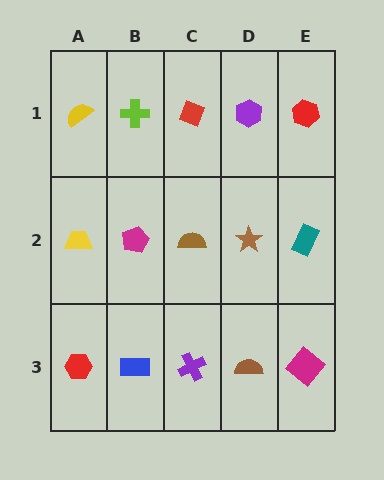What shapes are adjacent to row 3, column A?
A yellow trapezoid (row 2, column A), a blue rectangle (row 3, column B).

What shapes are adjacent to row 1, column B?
A magenta pentagon (row 2, column B), a yellow semicircle (row 1, column A), a red diamond (row 1, column C).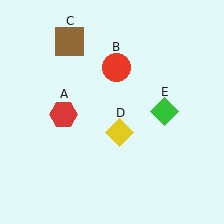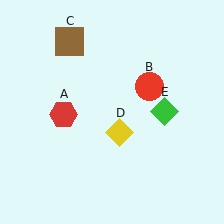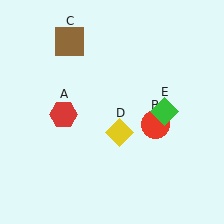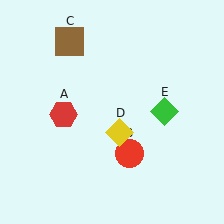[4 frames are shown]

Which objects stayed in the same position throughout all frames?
Red hexagon (object A) and brown square (object C) and yellow diamond (object D) and green diamond (object E) remained stationary.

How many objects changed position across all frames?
1 object changed position: red circle (object B).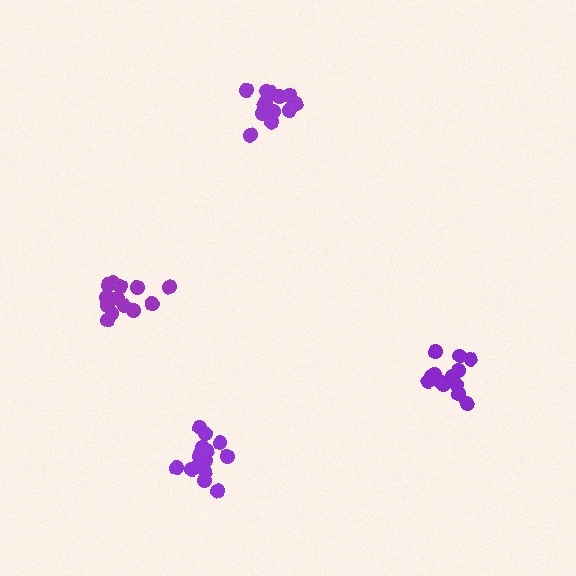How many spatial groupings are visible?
There are 4 spatial groupings.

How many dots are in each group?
Group 1: 14 dots, Group 2: 15 dots, Group 3: 13 dots, Group 4: 14 dots (56 total).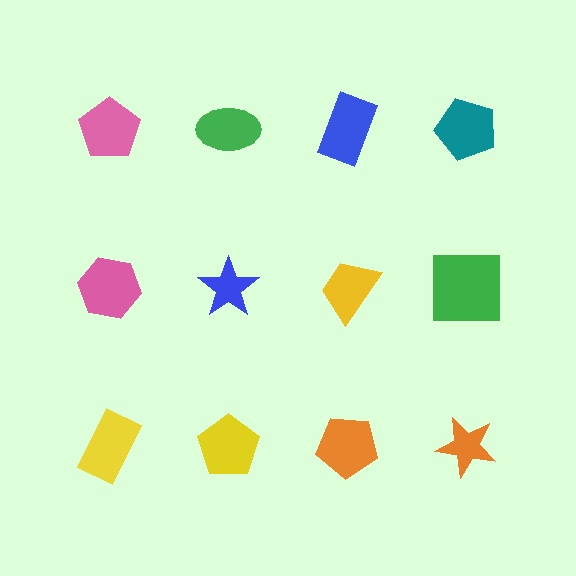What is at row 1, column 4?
A teal pentagon.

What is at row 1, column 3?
A blue rectangle.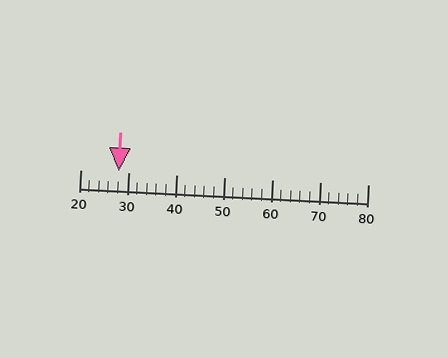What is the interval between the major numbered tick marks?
The major tick marks are spaced 10 units apart.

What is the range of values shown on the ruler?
The ruler shows values from 20 to 80.